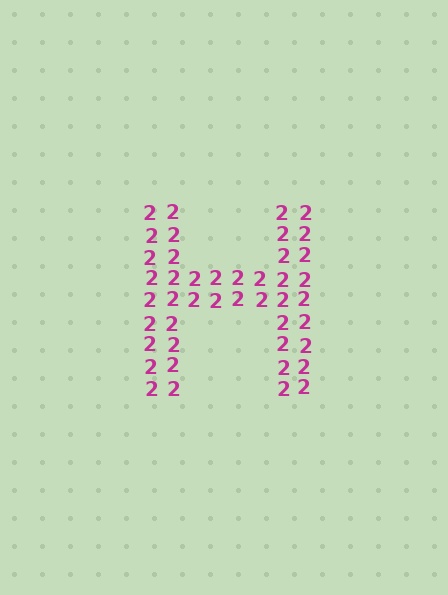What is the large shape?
The large shape is the letter H.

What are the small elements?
The small elements are digit 2's.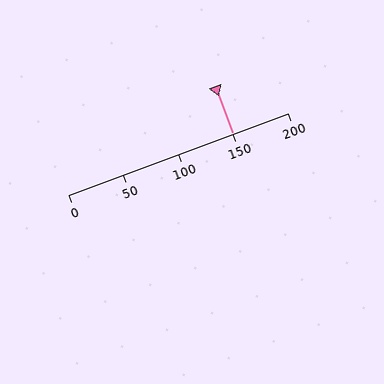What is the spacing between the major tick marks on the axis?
The major ticks are spaced 50 apart.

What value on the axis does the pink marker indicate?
The marker indicates approximately 150.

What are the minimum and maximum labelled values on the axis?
The axis runs from 0 to 200.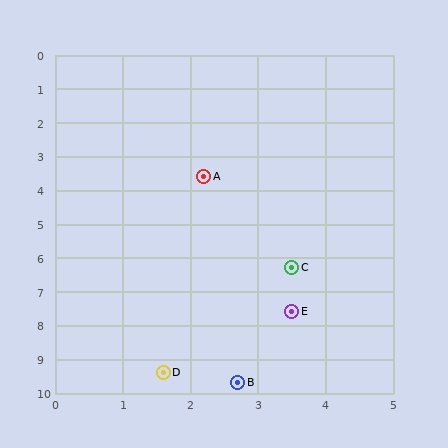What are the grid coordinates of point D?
Point D is at approximately (1.6, 9.4).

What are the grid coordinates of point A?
Point A is at approximately (2.2, 3.6).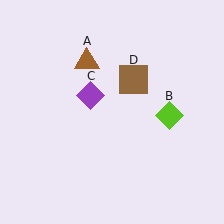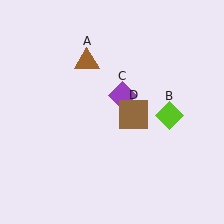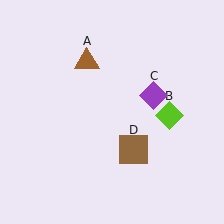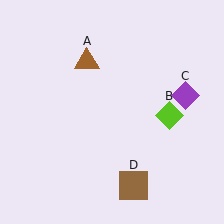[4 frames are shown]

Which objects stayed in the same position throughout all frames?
Brown triangle (object A) and lime diamond (object B) remained stationary.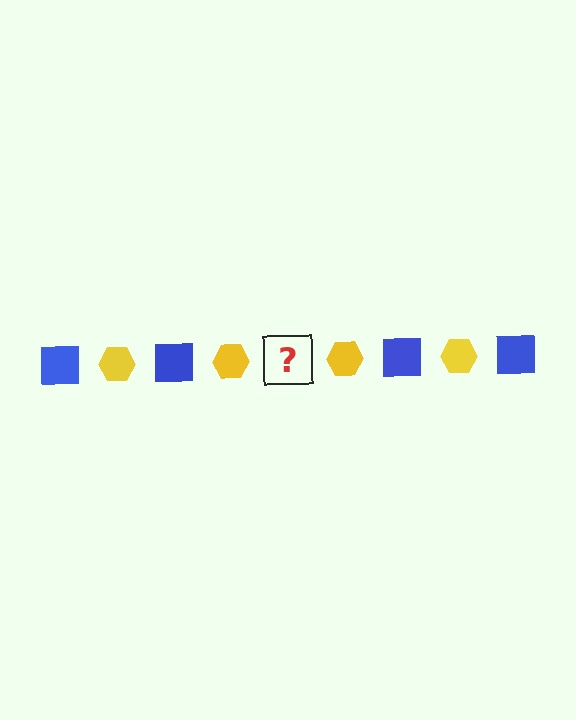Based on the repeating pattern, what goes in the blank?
The blank should be a blue square.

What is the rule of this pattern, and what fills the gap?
The rule is that the pattern alternates between blue square and yellow hexagon. The gap should be filled with a blue square.